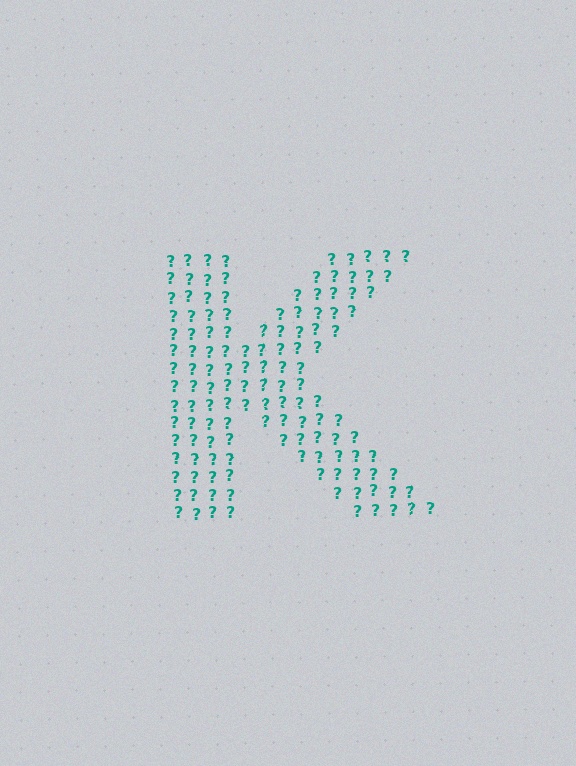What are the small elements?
The small elements are question marks.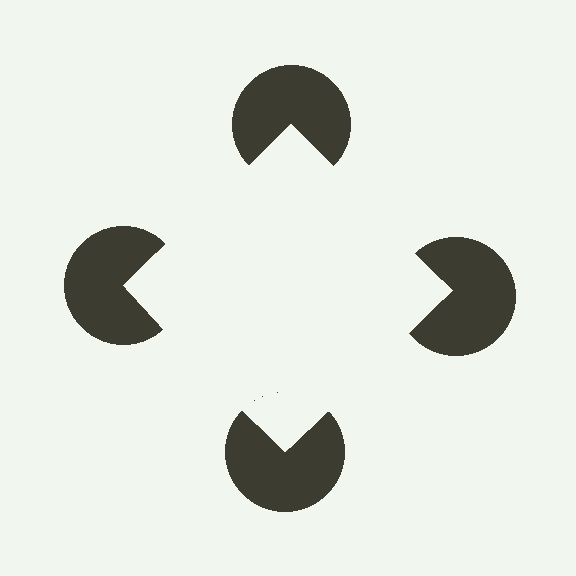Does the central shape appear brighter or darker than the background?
It typically appears slightly brighter than the background, even though no actual brightness change is drawn.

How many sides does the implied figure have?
4 sides.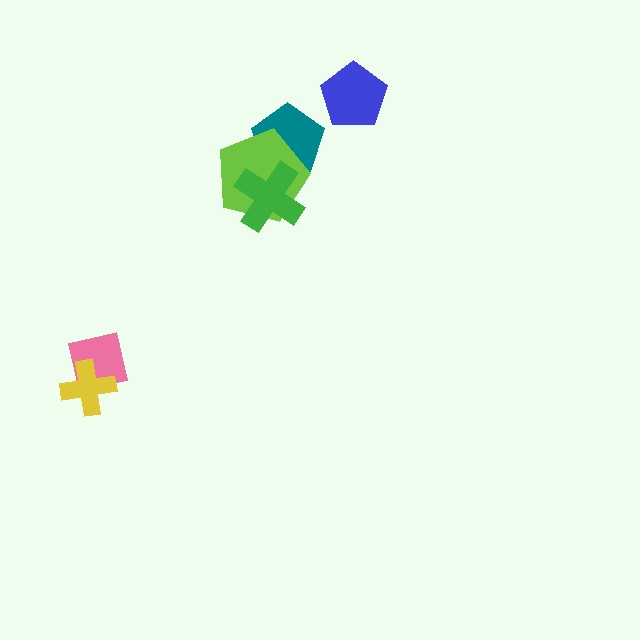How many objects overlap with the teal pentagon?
2 objects overlap with the teal pentagon.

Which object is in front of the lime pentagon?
The green cross is in front of the lime pentagon.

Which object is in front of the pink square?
The yellow cross is in front of the pink square.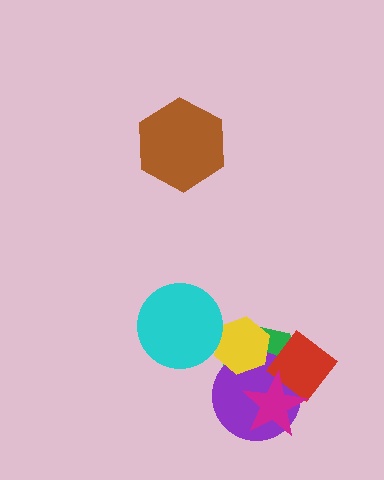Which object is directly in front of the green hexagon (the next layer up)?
The purple circle is directly in front of the green hexagon.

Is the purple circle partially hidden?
Yes, it is partially covered by another shape.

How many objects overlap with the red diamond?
3 objects overlap with the red diamond.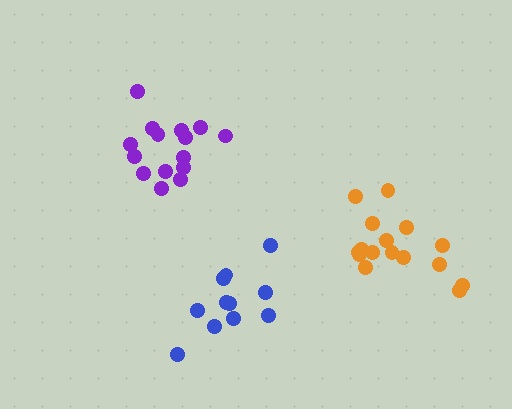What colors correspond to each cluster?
The clusters are colored: orange, purple, blue.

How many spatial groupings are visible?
There are 3 spatial groupings.